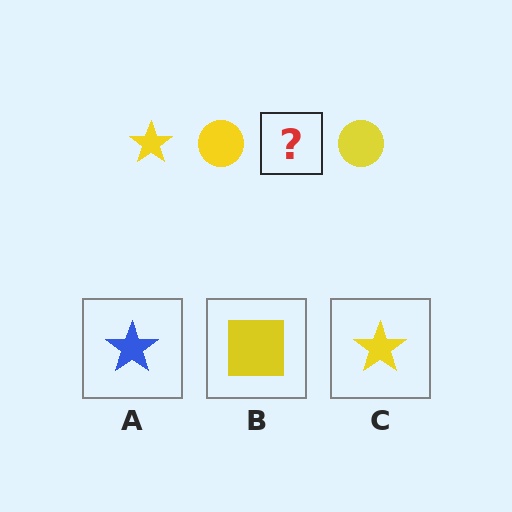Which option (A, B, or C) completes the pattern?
C.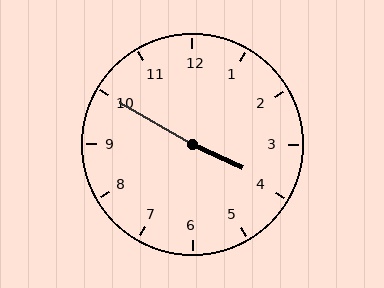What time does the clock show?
3:50.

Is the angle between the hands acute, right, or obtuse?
It is obtuse.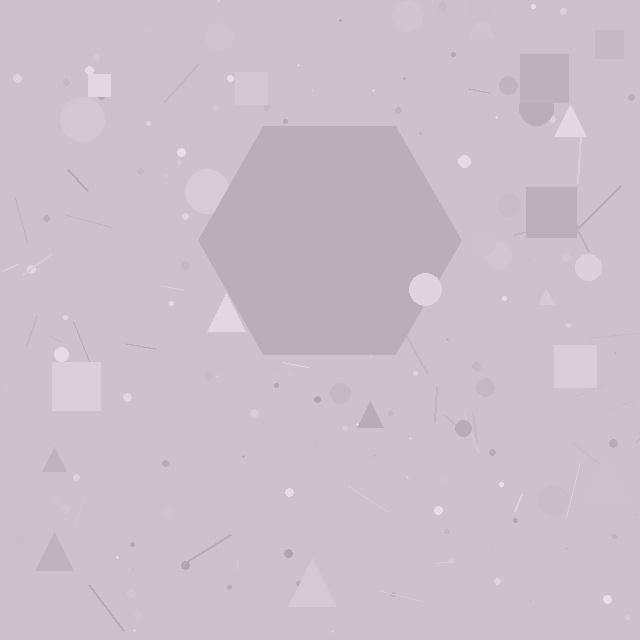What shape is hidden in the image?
A hexagon is hidden in the image.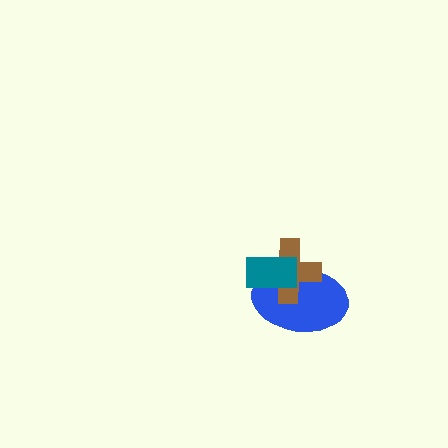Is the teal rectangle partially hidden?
No, no other shape covers it.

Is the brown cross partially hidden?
Yes, it is partially covered by another shape.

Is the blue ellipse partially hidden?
Yes, it is partially covered by another shape.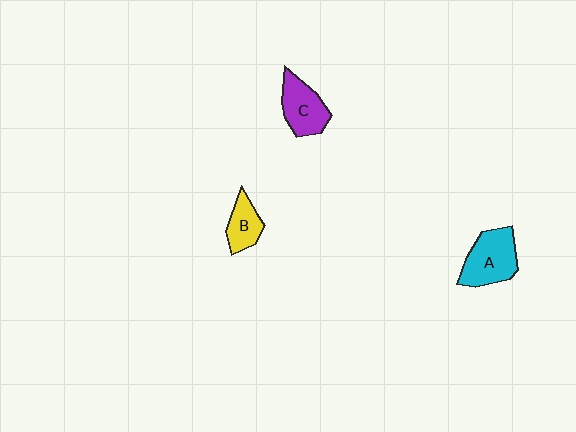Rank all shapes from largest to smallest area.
From largest to smallest: A (cyan), C (purple), B (yellow).